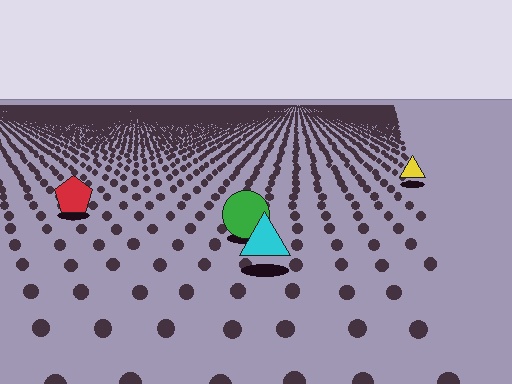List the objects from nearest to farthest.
From nearest to farthest: the cyan triangle, the green circle, the red pentagon, the yellow triangle.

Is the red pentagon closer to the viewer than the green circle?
No. The green circle is closer — you can tell from the texture gradient: the ground texture is coarser near it.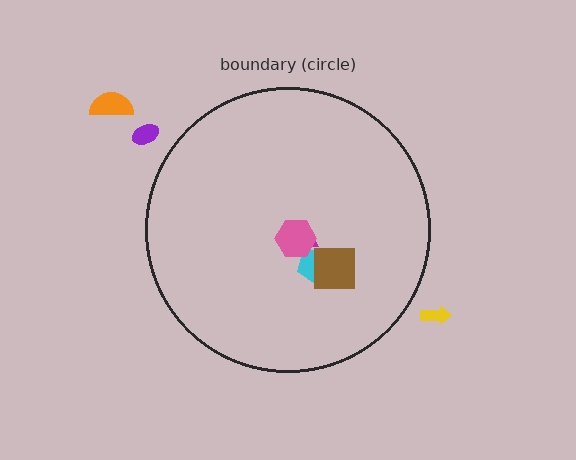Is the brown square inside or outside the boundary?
Inside.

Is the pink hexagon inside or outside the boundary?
Inside.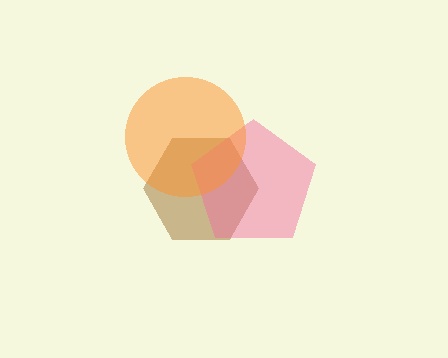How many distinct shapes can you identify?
There are 3 distinct shapes: a brown hexagon, a pink pentagon, an orange circle.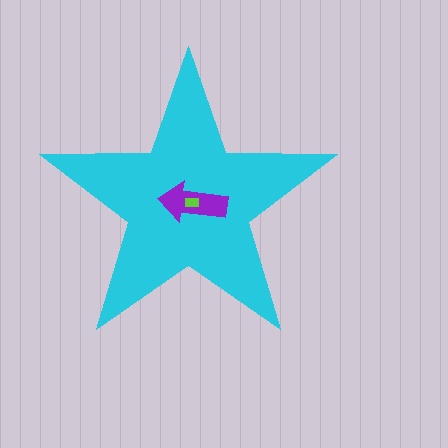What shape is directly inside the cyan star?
The purple arrow.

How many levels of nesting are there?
3.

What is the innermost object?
The lime rectangle.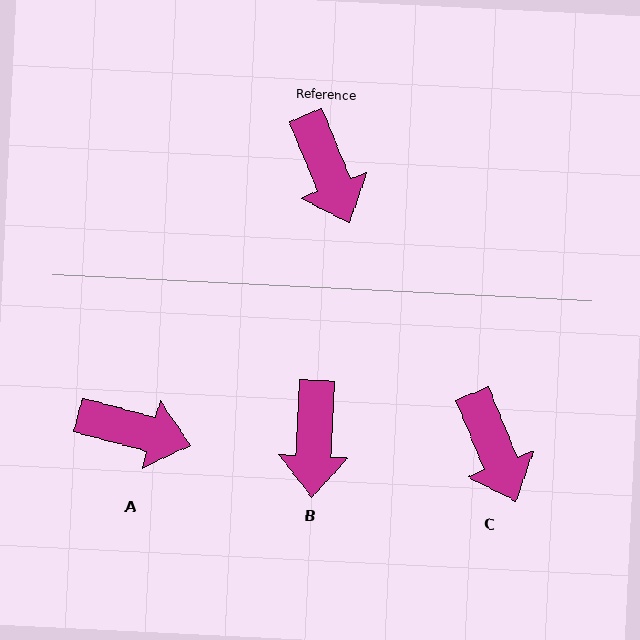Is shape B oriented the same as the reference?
No, it is off by about 25 degrees.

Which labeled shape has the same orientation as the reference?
C.